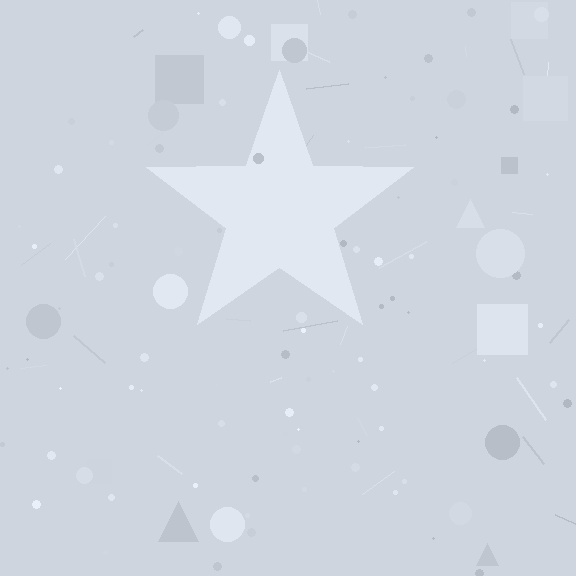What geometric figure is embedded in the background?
A star is embedded in the background.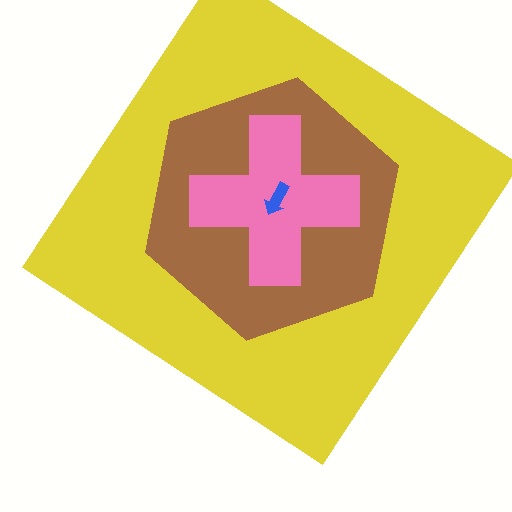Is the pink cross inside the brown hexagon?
Yes.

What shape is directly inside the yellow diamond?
The brown hexagon.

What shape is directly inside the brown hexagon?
The pink cross.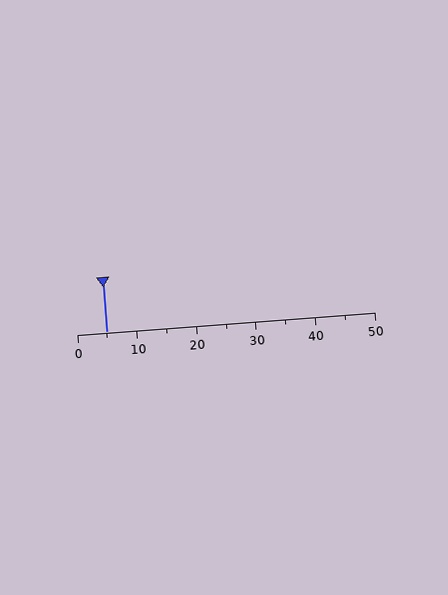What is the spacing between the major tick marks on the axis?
The major ticks are spaced 10 apart.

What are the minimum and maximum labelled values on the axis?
The axis runs from 0 to 50.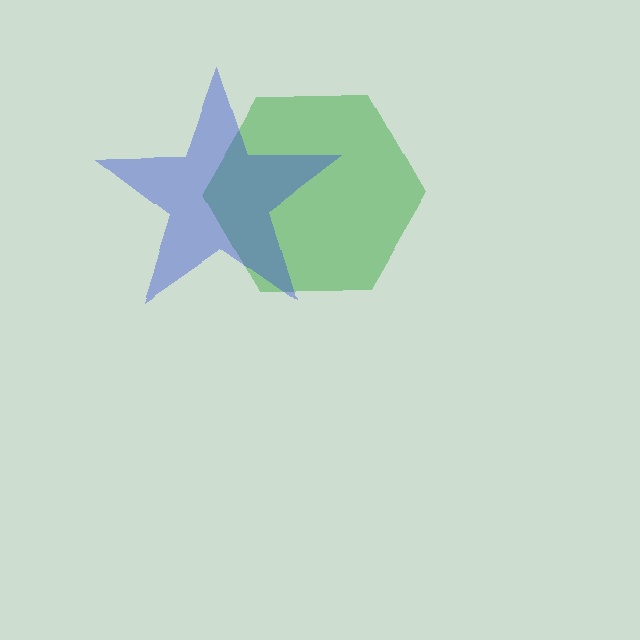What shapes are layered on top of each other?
The layered shapes are: a green hexagon, a blue star.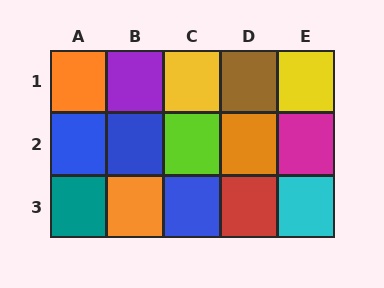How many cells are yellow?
2 cells are yellow.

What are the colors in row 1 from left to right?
Orange, purple, yellow, brown, yellow.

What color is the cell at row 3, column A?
Teal.